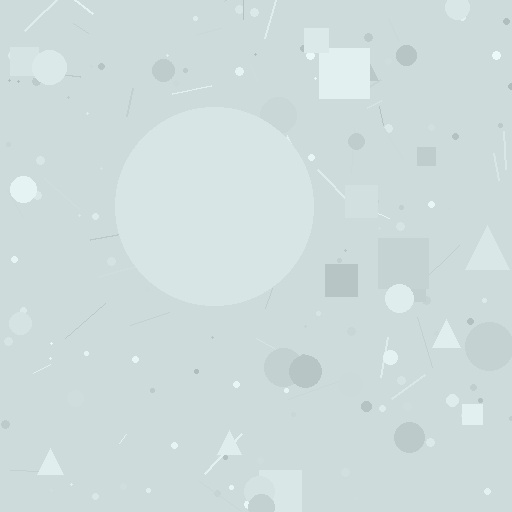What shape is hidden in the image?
A circle is hidden in the image.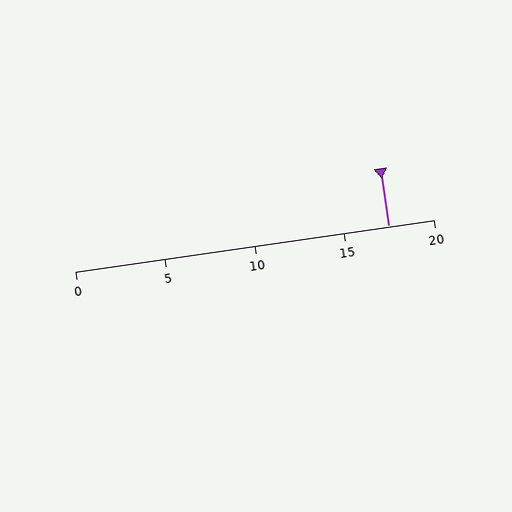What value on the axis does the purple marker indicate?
The marker indicates approximately 17.5.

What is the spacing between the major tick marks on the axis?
The major ticks are spaced 5 apart.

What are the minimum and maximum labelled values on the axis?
The axis runs from 0 to 20.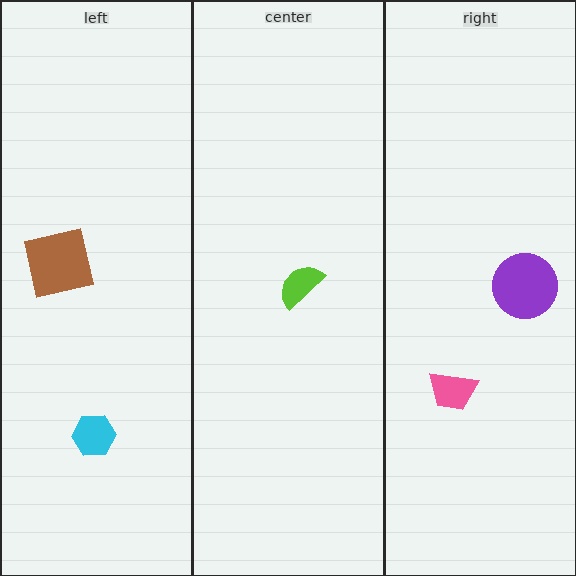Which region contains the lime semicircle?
The center region.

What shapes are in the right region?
The pink trapezoid, the purple circle.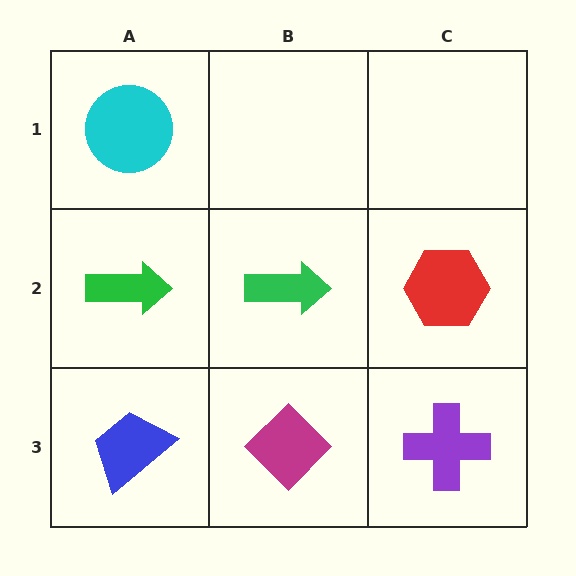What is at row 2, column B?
A green arrow.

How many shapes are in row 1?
1 shape.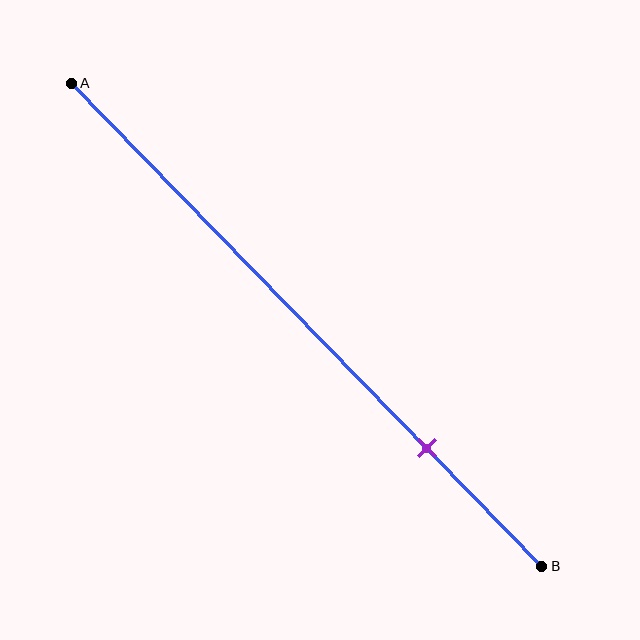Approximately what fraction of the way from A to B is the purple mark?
The purple mark is approximately 75% of the way from A to B.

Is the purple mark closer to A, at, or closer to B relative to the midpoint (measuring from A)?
The purple mark is closer to point B than the midpoint of segment AB.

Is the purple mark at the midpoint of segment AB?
No, the mark is at about 75% from A, not at the 50% midpoint.